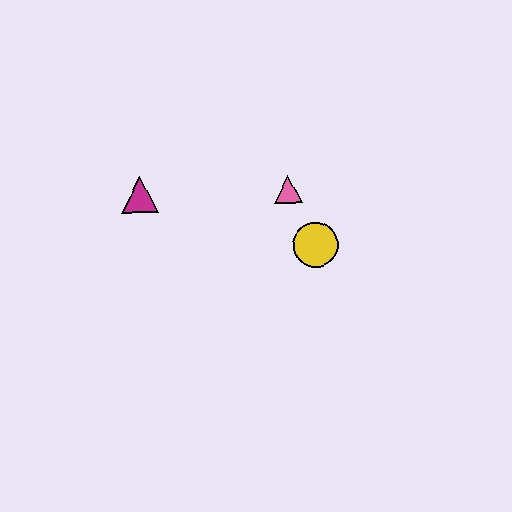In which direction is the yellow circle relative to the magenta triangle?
The yellow circle is to the right of the magenta triangle.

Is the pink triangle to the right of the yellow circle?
No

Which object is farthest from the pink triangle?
The magenta triangle is farthest from the pink triangle.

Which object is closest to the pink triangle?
The yellow circle is closest to the pink triangle.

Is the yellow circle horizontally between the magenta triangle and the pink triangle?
No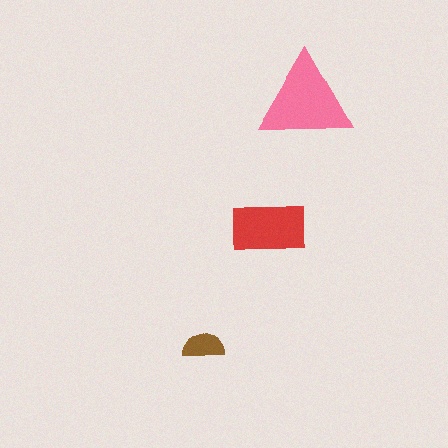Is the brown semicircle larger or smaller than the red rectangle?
Smaller.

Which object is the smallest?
The brown semicircle.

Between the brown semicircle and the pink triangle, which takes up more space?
The pink triangle.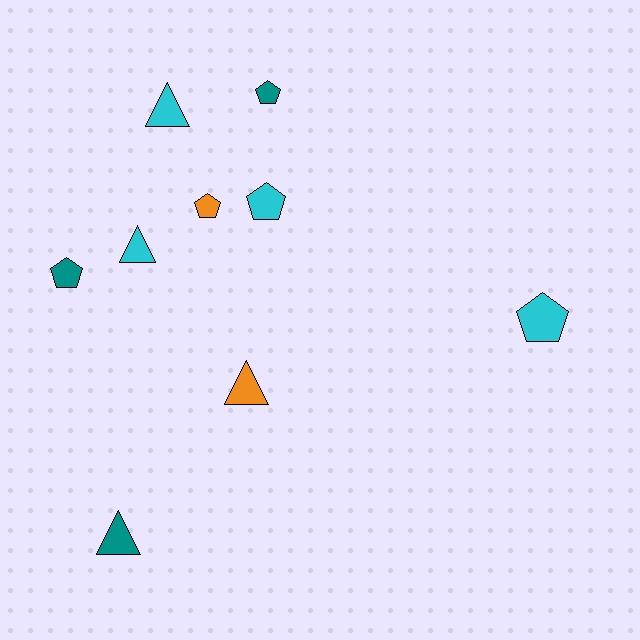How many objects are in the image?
There are 9 objects.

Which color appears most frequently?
Cyan, with 4 objects.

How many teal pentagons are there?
There are 2 teal pentagons.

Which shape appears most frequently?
Pentagon, with 5 objects.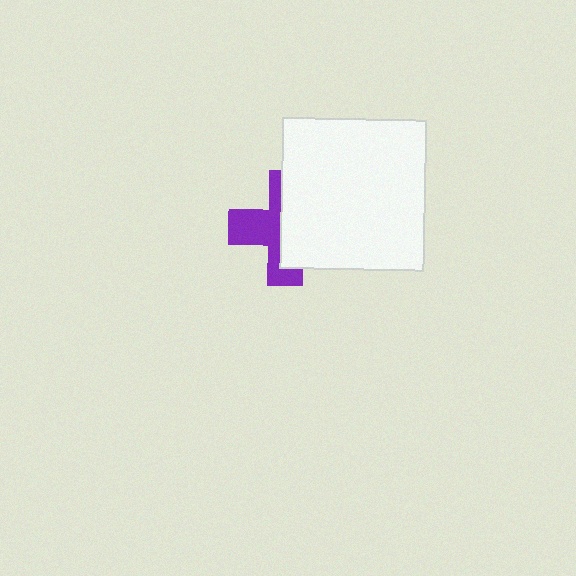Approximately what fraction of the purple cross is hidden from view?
Roughly 54% of the purple cross is hidden behind the white rectangle.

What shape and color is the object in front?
The object in front is a white rectangle.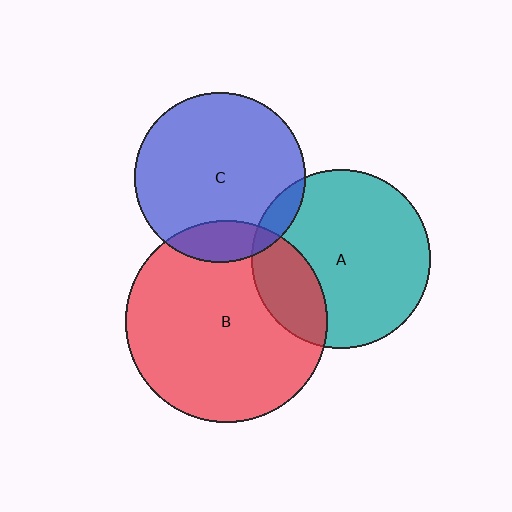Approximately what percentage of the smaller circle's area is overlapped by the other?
Approximately 15%.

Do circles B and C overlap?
Yes.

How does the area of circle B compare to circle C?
Approximately 1.4 times.